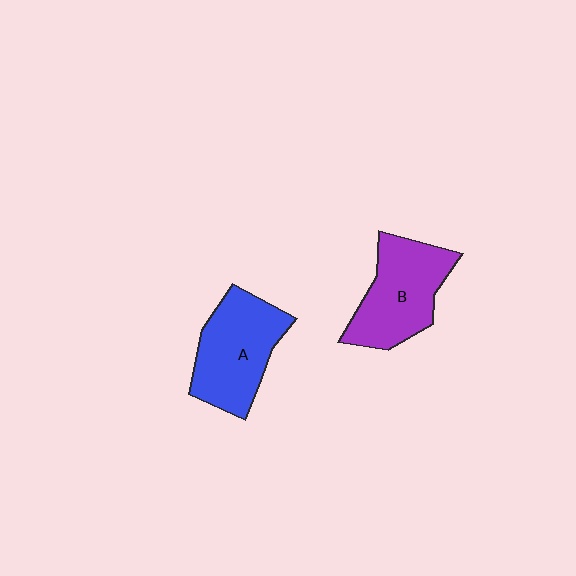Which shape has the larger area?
Shape A (blue).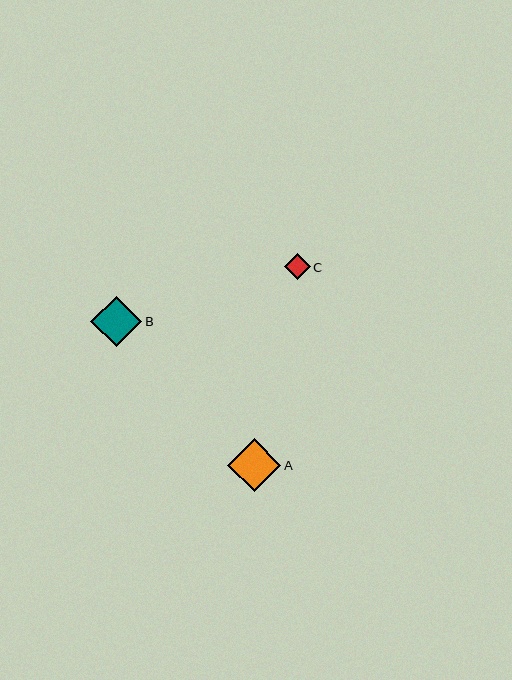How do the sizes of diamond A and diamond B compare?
Diamond A and diamond B are approximately the same size.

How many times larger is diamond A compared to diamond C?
Diamond A is approximately 2.1 times the size of diamond C.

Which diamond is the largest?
Diamond A is the largest with a size of approximately 53 pixels.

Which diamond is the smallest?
Diamond C is the smallest with a size of approximately 25 pixels.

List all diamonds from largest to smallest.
From largest to smallest: A, B, C.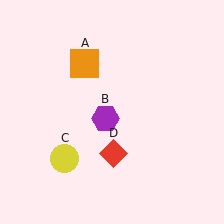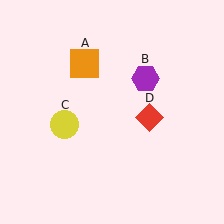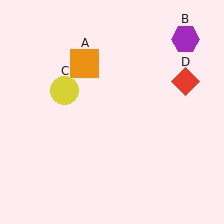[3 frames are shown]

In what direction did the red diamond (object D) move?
The red diamond (object D) moved up and to the right.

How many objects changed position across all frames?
3 objects changed position: purple hexagon (object B), yellow circle (object C), red diamond (object D).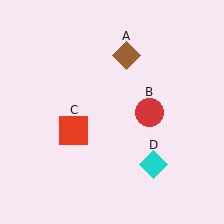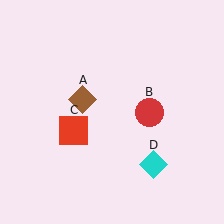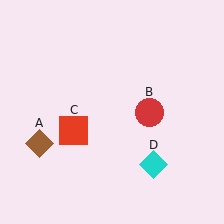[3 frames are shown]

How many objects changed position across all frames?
1 object changed position: brown diamond (object A).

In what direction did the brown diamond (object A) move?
The brown diamond (object A) moved down and to the left.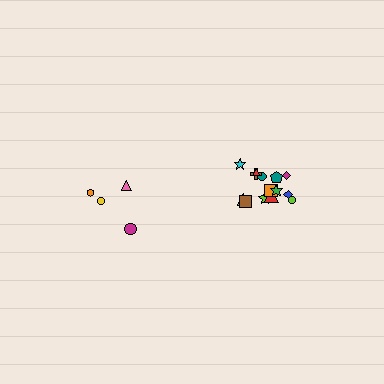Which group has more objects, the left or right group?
The right group.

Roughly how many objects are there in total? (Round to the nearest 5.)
Roughly 20 objects in total.